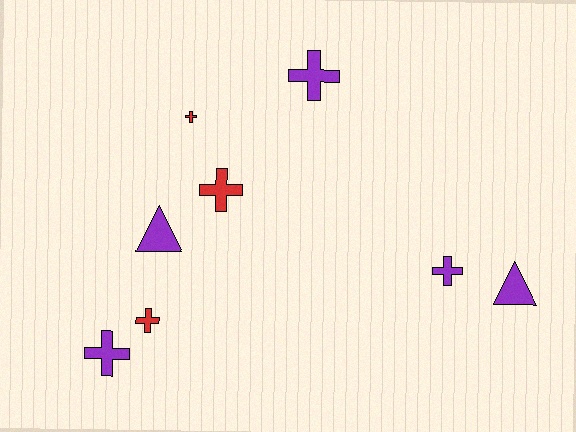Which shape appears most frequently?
Cross, with 6 objects.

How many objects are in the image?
There are 8 objects.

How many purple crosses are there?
There are 3 purple crosses.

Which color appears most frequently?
Purple, with 5 objects.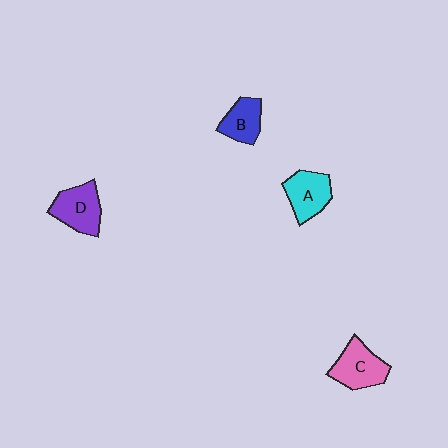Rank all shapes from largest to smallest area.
From largest to smallest: C (pink), D (purple), A (cyan), B (blue).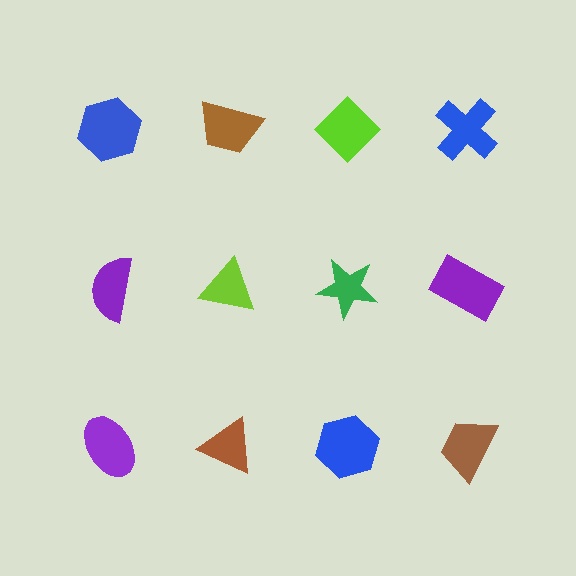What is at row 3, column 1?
A purple ellipse.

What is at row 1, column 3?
A lime diamond.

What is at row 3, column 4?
A brown trapezoid.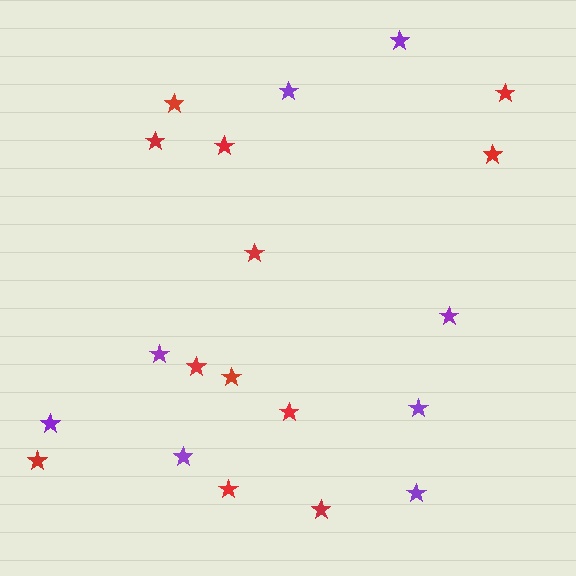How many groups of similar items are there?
There are 2 groups: one group of red stars (12) and one group of purple stars (8).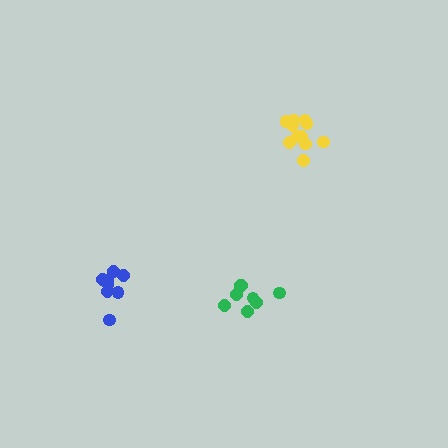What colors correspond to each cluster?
The clusters are colored: yellow, blue, green.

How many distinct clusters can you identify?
There are 3 distinct clusters.